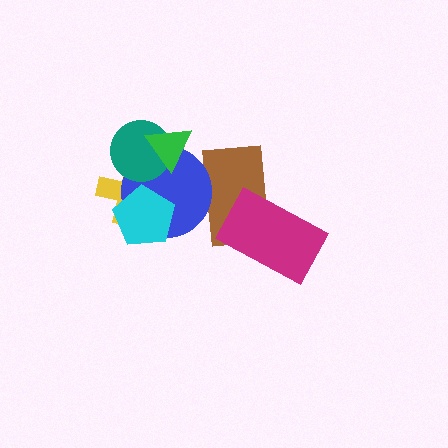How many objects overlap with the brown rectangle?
2 objects overlap with the brown rectangle.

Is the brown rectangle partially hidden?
Yes, it is partially covered by another shape.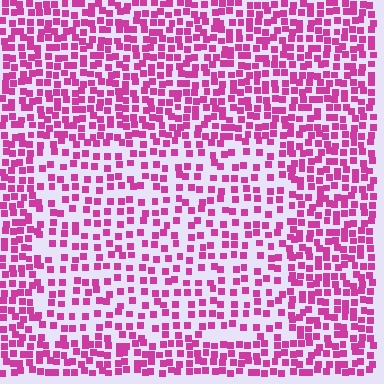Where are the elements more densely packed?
The elements are more densely packed outside the rectangle boundary.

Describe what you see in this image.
The image contains small magenta elements arranged at two different densities. A rectangle-shaped region is visible where the elements are less densely packed than the surrounding area.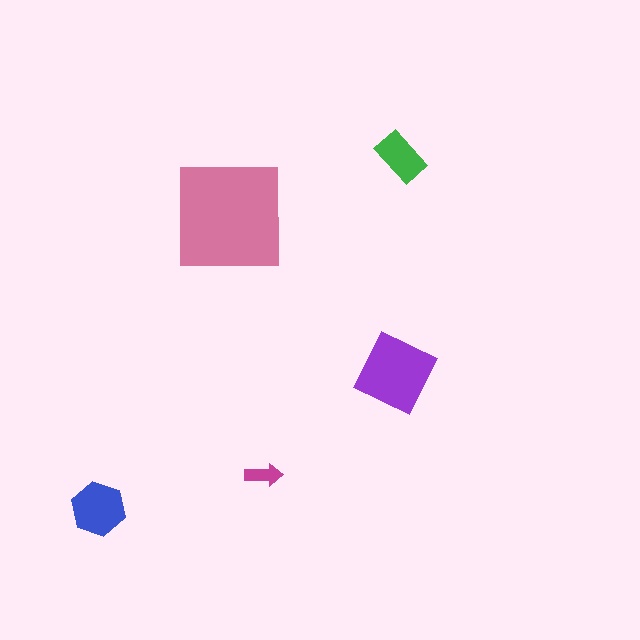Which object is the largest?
The pink square.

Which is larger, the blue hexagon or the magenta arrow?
The blue hexagon.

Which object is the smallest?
The magenta arrow.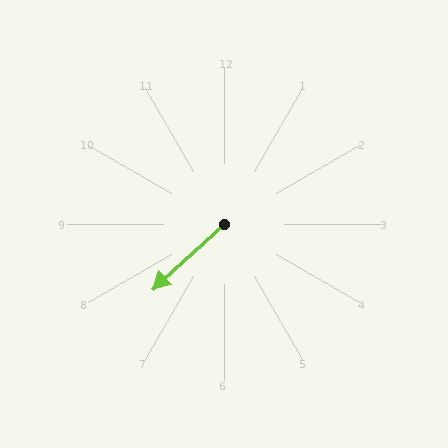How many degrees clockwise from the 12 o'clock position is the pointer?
Approximately 228 degrees.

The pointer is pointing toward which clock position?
Roughly 8 o'clock.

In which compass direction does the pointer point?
Southwest.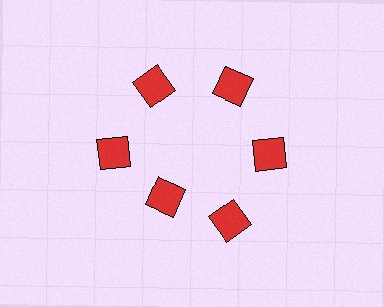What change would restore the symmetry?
The symmetry would be restored by moving it outward, back onto the ring so that all 6 diamonds sit at equal angles and equal distance from the center.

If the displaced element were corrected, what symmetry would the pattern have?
It would have 6-fold rotational symmetry — the pattern would map onto itself every 60 degrees.